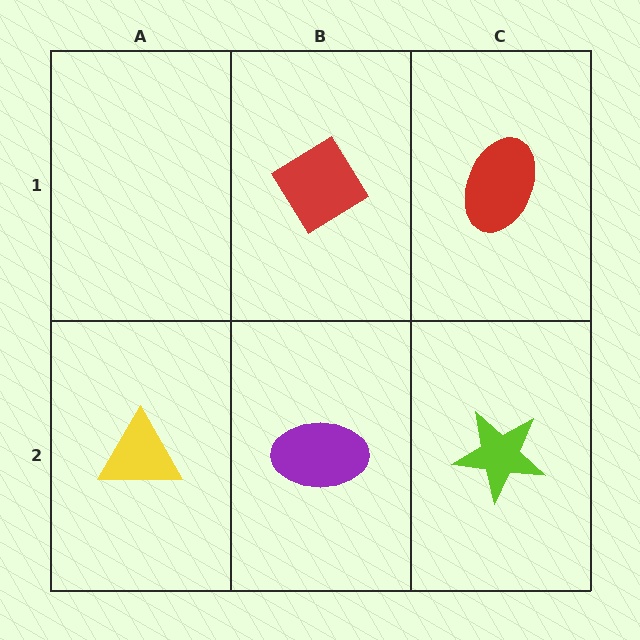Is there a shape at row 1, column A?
No, that cell is empty.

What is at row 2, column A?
A yellow triangle.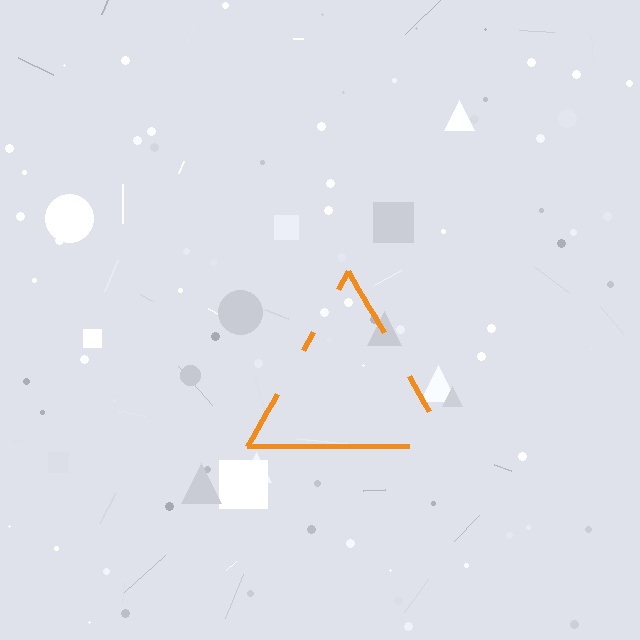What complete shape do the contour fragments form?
The contour fragments form a triangle.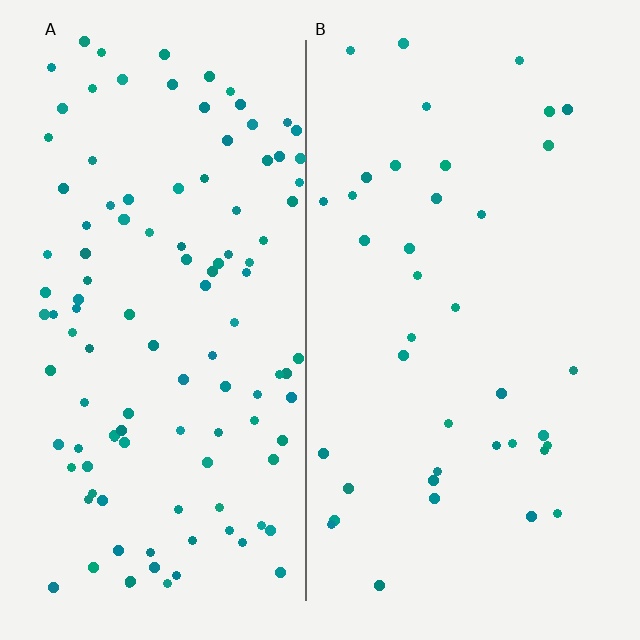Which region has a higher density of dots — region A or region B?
A (the left).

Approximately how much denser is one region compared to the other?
Approximately 3.0× — region A over region B.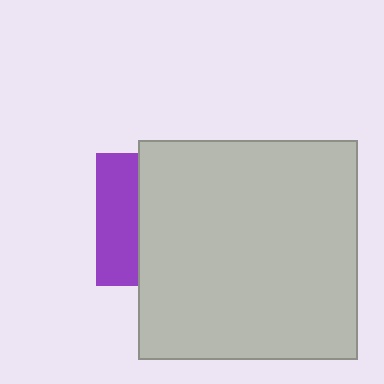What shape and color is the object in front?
The object in front is a light gray square.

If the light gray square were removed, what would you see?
You would see the complete purple square.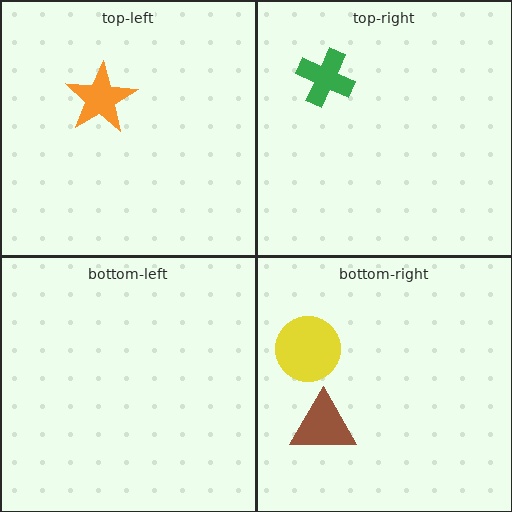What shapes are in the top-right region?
The green cross.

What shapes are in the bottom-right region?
The yellow circle, the brown triangle.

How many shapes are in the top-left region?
1.